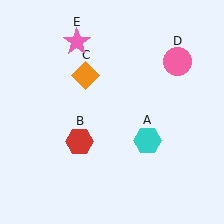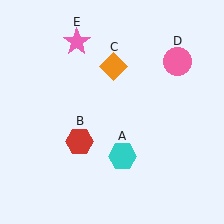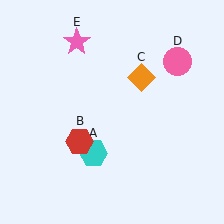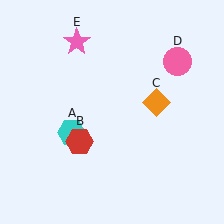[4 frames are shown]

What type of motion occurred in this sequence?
The cyan hexagon (object A), orange diamond (object C) rotated clockwise around the center of the scene.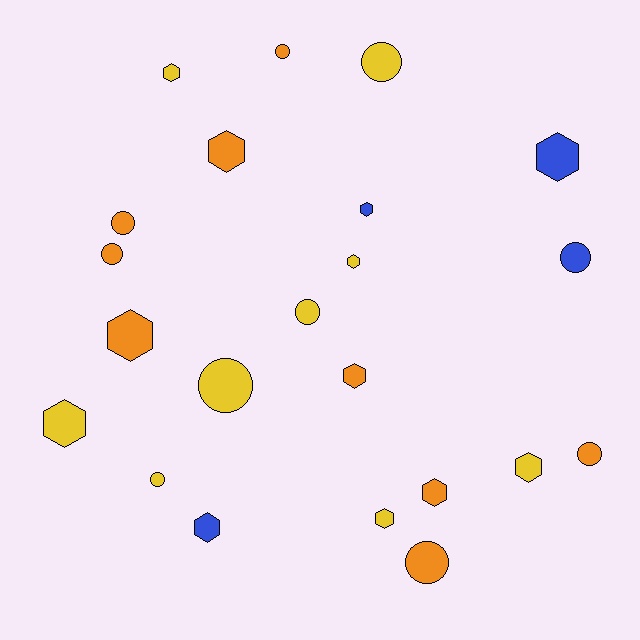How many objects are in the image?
There are 22 objects.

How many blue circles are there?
There is 1 blue circle.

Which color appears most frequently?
Orange, with 9 objects.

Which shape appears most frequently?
Hexagon, with 12 objects.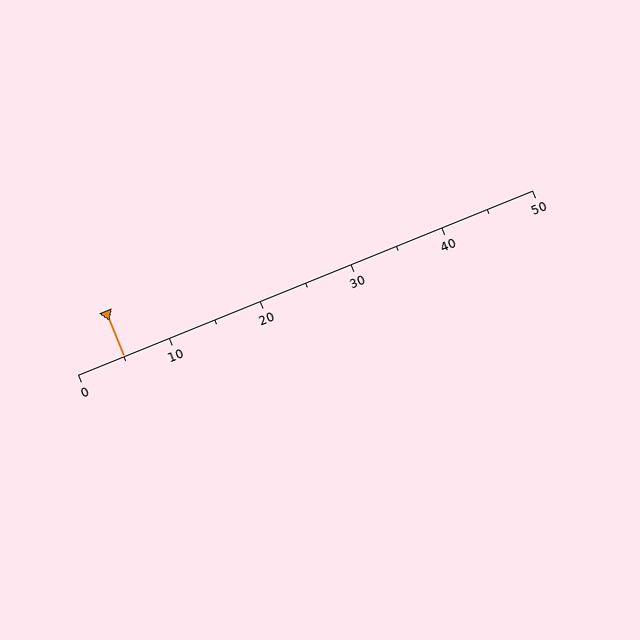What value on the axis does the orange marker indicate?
The marker indicates approximately 5.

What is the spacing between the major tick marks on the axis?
The major ticks are spaced 10 apart.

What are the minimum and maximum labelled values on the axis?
The axis runs from 0 to 50.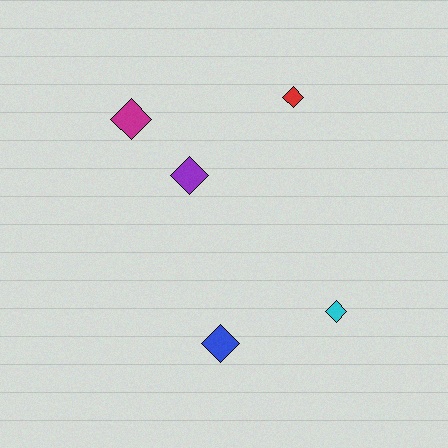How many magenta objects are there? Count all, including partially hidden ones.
There is 1 magenta object.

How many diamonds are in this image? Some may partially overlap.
There are 5 diamonds.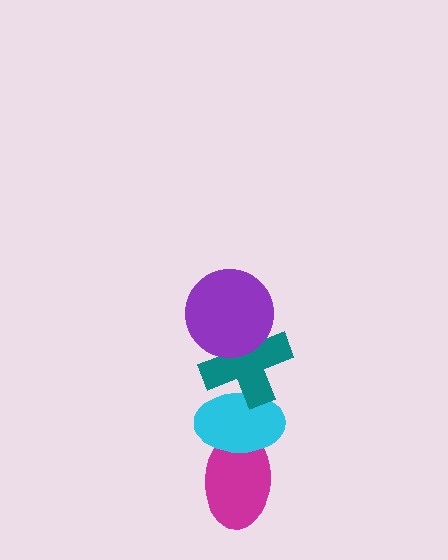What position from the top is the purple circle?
The purple circle is 1st from the top.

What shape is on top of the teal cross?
The purple circle is on top of the teal cross.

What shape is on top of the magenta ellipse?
The cyan ellipse is on top of the magenta ellipse.